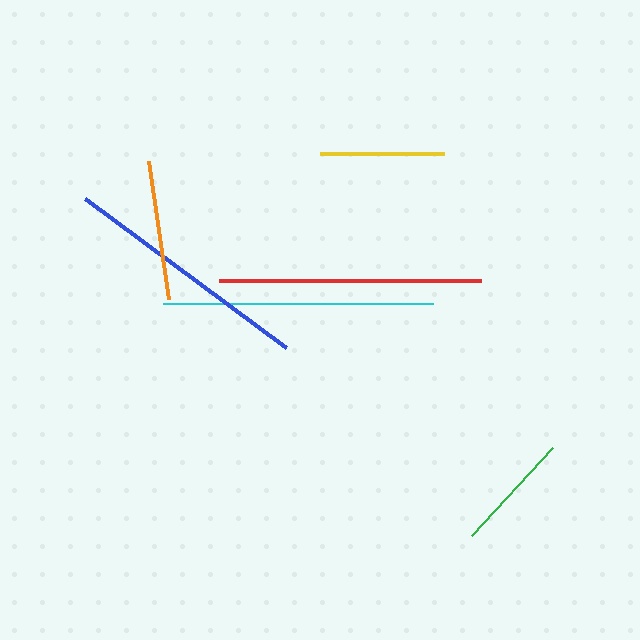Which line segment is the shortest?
The green line is the shortest at approximately 120 pixels.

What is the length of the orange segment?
The orange segment is approximately 139 pixels long.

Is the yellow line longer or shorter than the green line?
The yellow line is longer than the green line.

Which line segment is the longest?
The cyan line is the longest at approximately 269 pixels.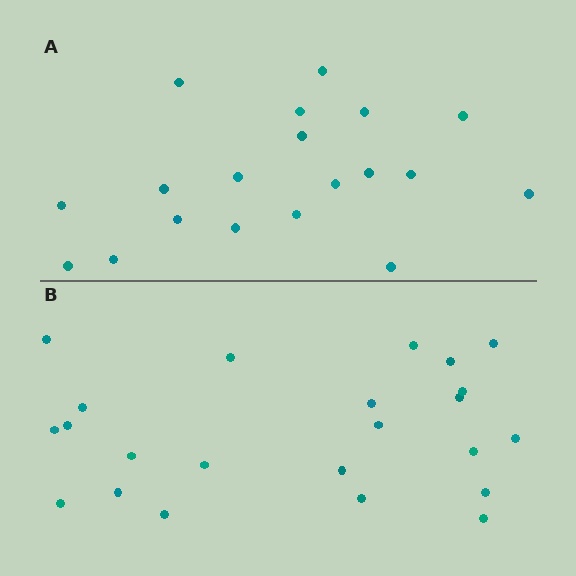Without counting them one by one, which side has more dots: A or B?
Region B (the bottom region) has more dots.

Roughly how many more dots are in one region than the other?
Region B has about 4 more dots than region A.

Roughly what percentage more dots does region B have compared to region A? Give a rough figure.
About 20% more.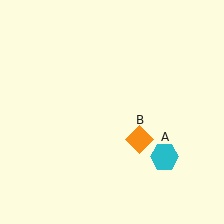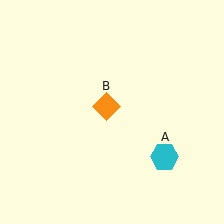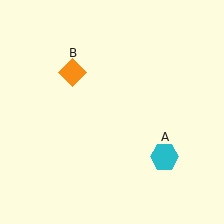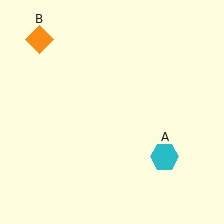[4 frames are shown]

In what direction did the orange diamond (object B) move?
The orange diamond (object B) moved up and to the left.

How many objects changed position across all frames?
1 object changed position: orange diamond (object B).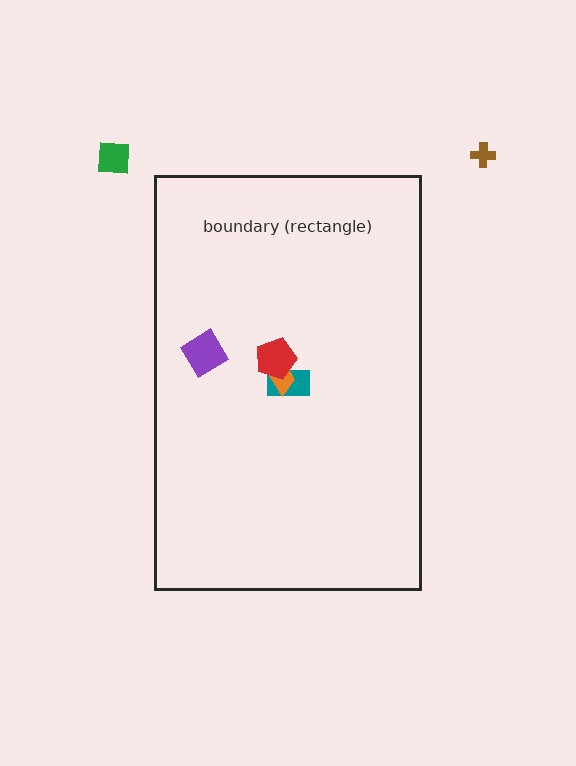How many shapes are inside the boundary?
4 inside, 2 outside.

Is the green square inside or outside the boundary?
Outside.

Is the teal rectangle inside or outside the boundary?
Inside.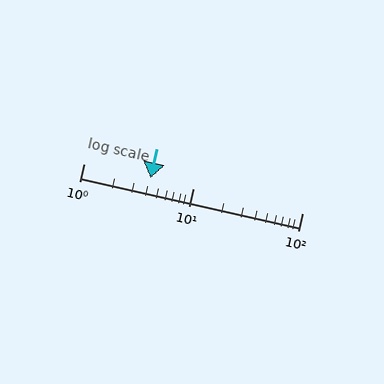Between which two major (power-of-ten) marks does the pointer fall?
The pointer is between 1 and 10.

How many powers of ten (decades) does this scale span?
The scale spans 2 decades, from 1 to 100.